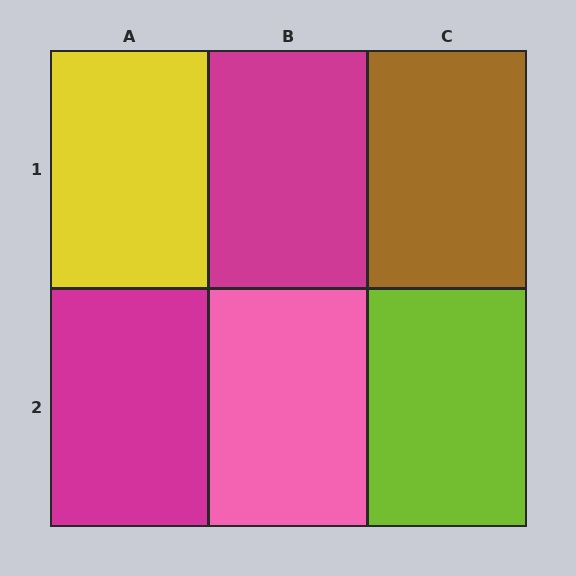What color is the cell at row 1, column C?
Brown.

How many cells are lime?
1 cell is lime.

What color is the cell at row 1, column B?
Magenta.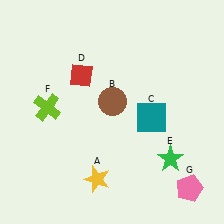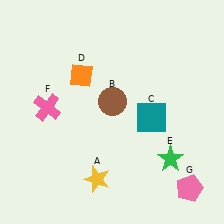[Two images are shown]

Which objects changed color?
D changed from red to orange. F changed from lime to pink.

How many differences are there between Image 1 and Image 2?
There are 2 differences between the two images.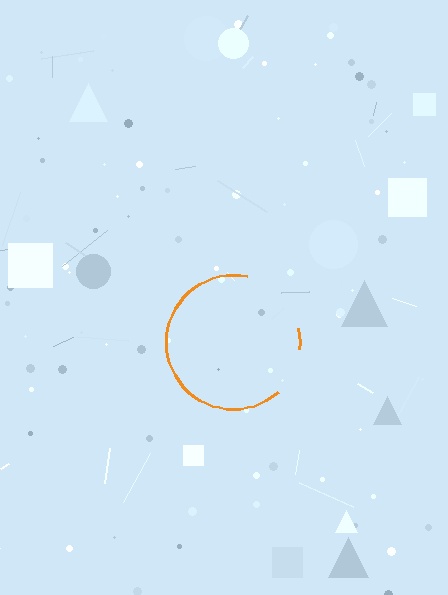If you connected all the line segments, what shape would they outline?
They would outline a circle.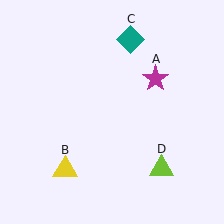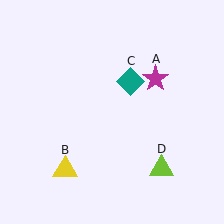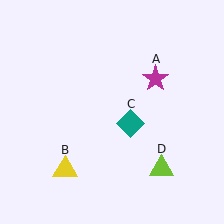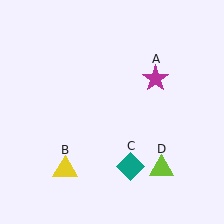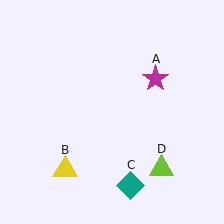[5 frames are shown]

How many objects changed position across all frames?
1 object changed position: teal diamond (object C).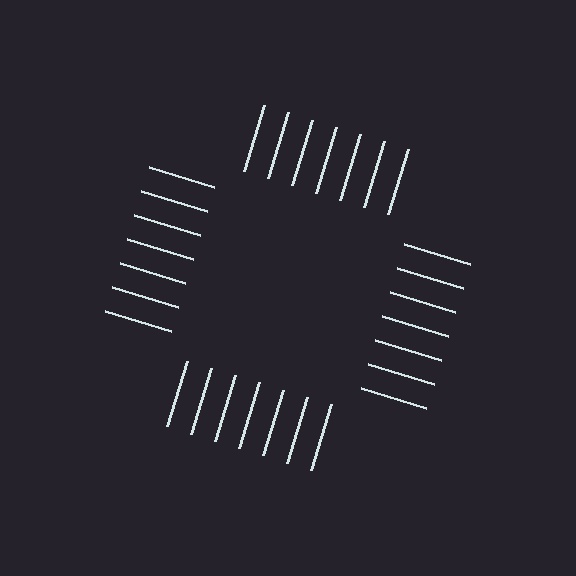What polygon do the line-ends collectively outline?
An illusory square — the line segments terminate on its edges but no continuous stroke is drawn.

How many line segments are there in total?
28 — 7 along each of the 4 edges.